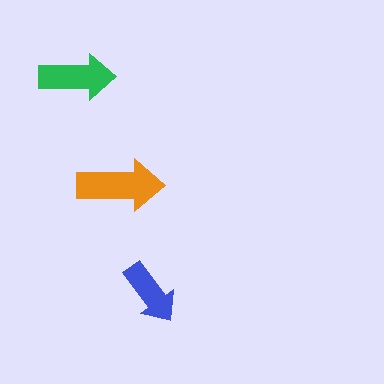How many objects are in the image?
There are 3 objects in the image.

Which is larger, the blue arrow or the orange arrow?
The orange one.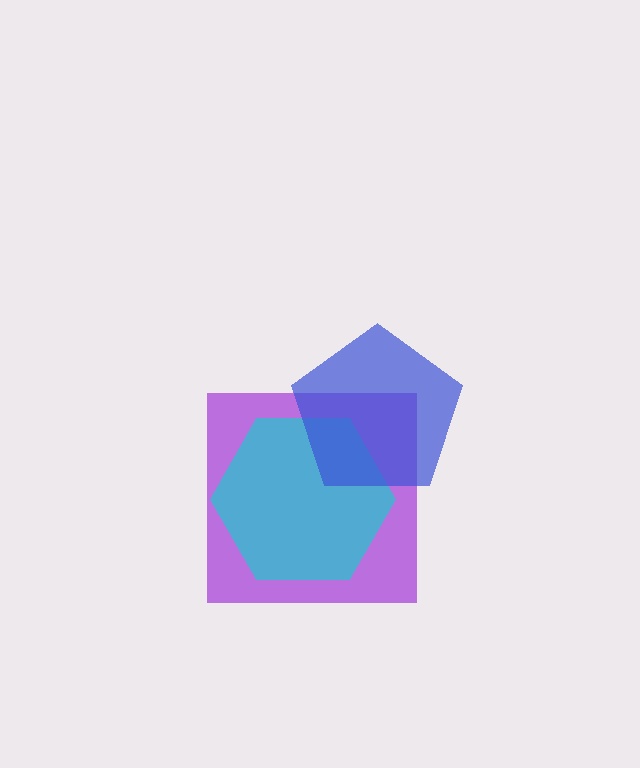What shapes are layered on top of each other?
The layered shapes are: a purple square, a cyan hexagon, a blue pentagon.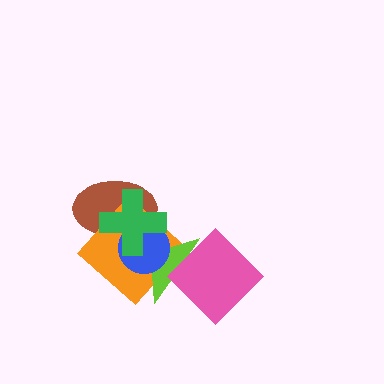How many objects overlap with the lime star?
5 objects overlap with the lime star.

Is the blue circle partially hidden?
Yes, it is partially covered by another shape.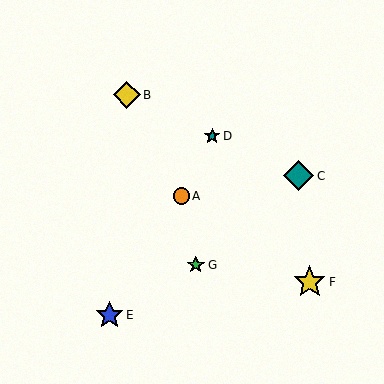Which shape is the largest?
The yellow star (labeled F) is the largest.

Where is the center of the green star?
The center of the green star is at (196, 265).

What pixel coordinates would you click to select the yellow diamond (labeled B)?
Click at (127, 95) to select the yellow diamond B.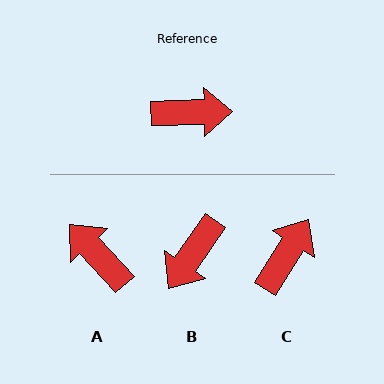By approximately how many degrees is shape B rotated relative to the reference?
Approximately 126 degrees clockwise.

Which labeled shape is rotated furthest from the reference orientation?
A, about 131 degrees away.